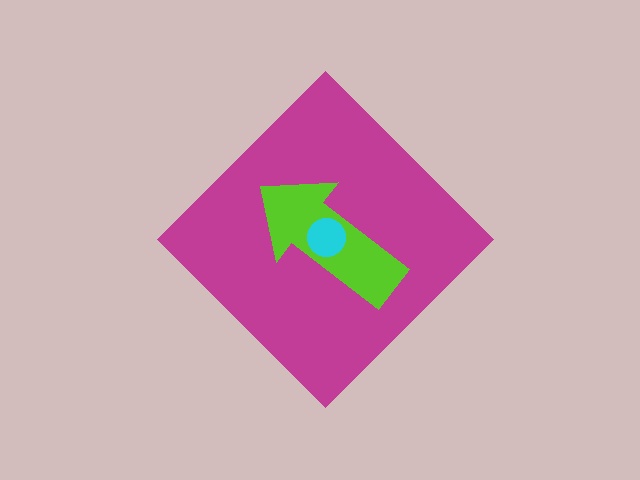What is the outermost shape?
The magenta diamond.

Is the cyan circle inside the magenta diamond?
Yes.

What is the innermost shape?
The cyan circle.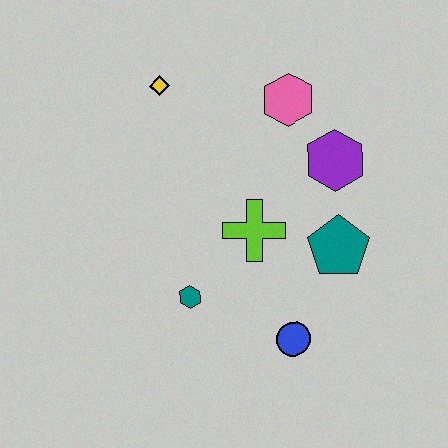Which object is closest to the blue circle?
The teal pentagon is closest to the blue circle.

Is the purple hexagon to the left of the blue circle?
No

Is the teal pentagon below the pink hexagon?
Yes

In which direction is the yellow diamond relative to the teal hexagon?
The yellow diamond is above the teal hexagon.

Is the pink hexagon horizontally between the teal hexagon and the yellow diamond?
No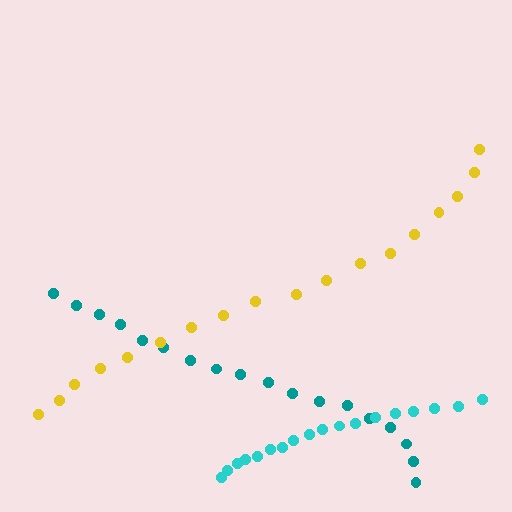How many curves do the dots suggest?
There are 3 distinct paths.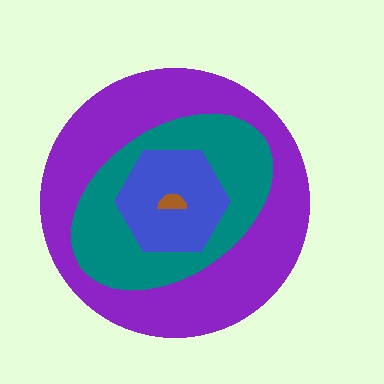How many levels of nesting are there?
4.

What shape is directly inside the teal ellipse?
The blue hexagon.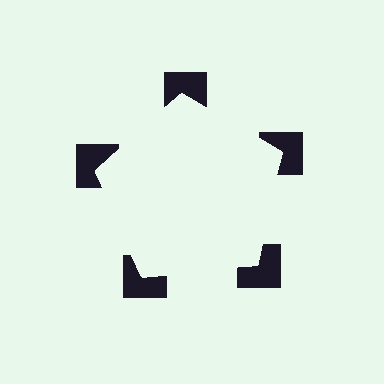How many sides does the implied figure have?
5 sides.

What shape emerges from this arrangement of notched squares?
An illusory pentagon — its edges are inferred from the aligned wedge cuts in the notched squares, not physically drawn.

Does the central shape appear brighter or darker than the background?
It typically appears slightly brighter than the background, even though no actual brightness change is drawn.